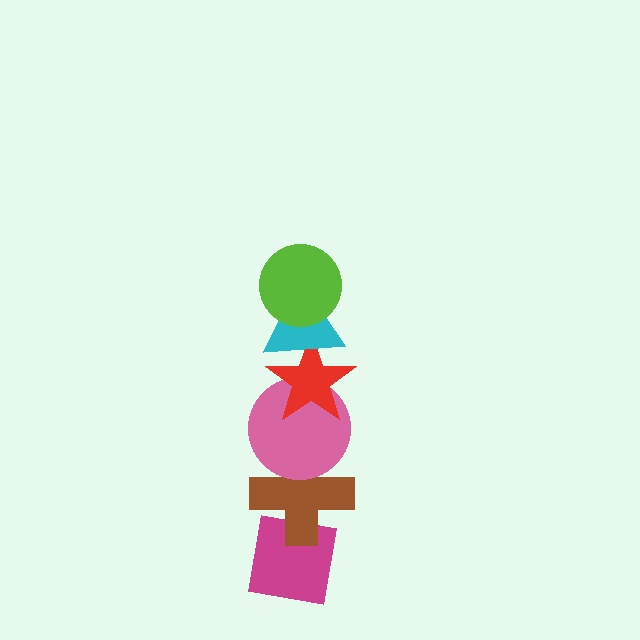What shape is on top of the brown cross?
The pink circle is on top of the brown cross.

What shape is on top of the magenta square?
The brown cross is on top of the magenta square.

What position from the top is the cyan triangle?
The cyan triangle is 2nd from the top.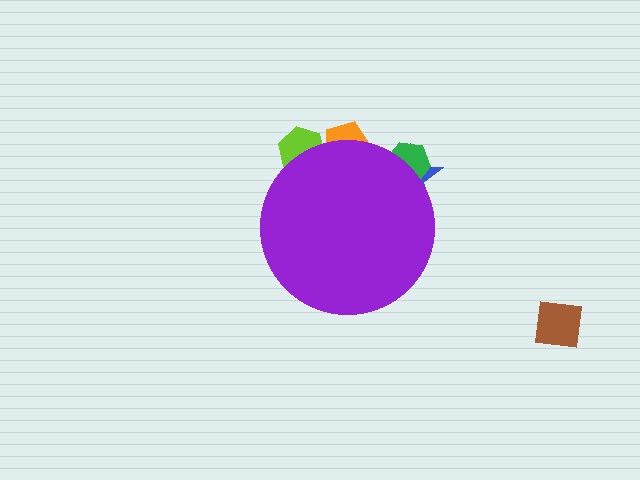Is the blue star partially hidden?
Yes, the blue star is partially hidden behind the purple circle.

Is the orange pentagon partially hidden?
Yes, the orange pentagon is partially hidden behind the purple circle.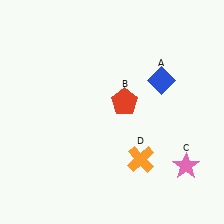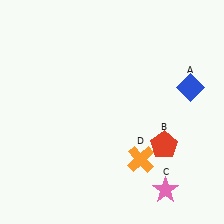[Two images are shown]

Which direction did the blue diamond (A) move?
The blue diamond (A) moved right.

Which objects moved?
The objects that moved are: the blue diamond (A), the red pentagon (B), the pink star (C).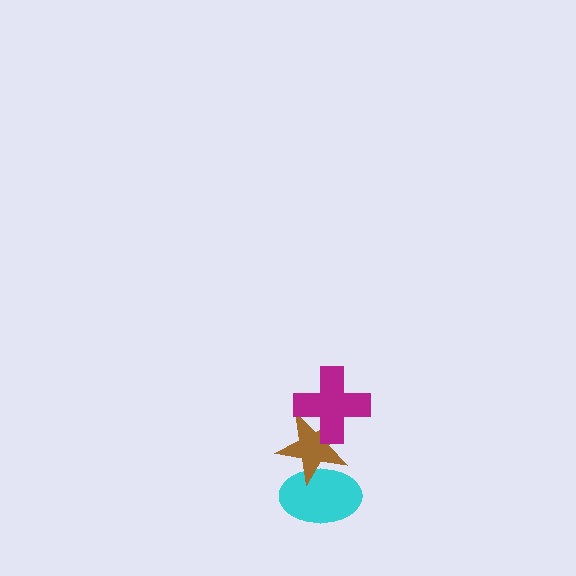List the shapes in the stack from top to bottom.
From top to bottom: the magenta cross, the brown star, the cyan ellipse.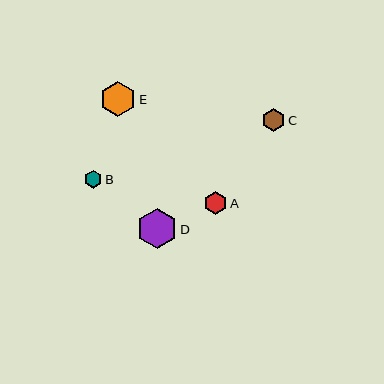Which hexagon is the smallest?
Hexagon B is the smallest with a size of approximately 18 pixels.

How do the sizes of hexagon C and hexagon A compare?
Hexagon C and hexagon A are approximately the same size.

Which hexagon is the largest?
Hexagon D is the largest with a size of approximately 40 pixels.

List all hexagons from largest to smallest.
From largest to smallest: D, E, C, A, B.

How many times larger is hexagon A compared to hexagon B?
Hexagon A is approximately 1.3 times the size of hexagon B.